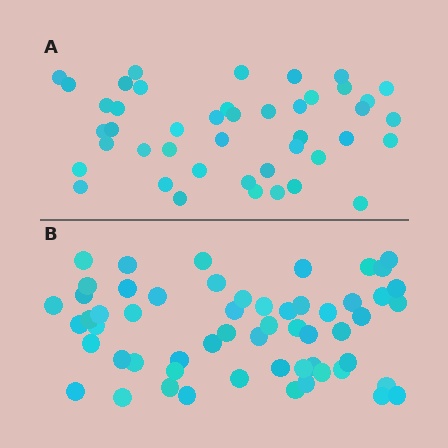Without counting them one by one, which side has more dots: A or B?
Region B (the bottom region) has more dots.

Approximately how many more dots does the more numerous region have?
Region B has approximately 15 more dots than region A.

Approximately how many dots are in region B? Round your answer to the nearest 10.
About 60 dots. (The exact count is 57, which rounds to 60.)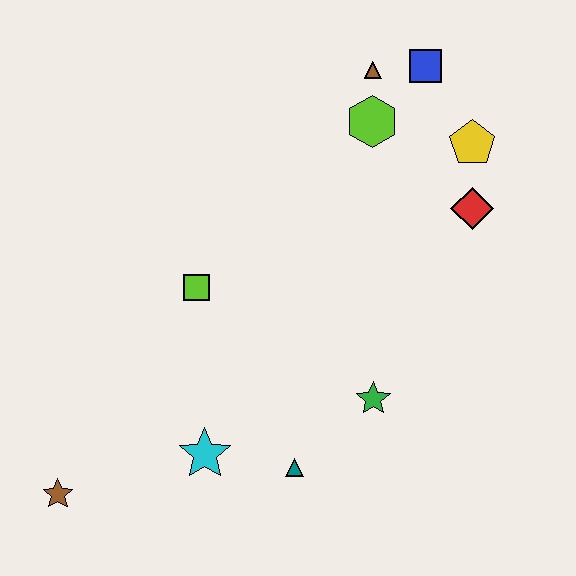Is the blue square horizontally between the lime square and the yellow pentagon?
Yes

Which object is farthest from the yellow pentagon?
The brown star is farthest from the yellow pentagon.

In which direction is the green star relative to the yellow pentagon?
The green star is below the yellow pentagon.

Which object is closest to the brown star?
The cyan star is closest to the brown star.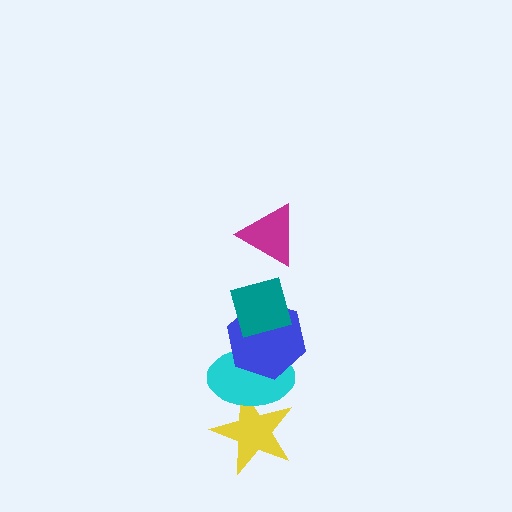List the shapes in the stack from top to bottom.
From top to bottom: the magenta triangle, the teal diamond, the blue hexagon, the cyan ellipse, the yellow star.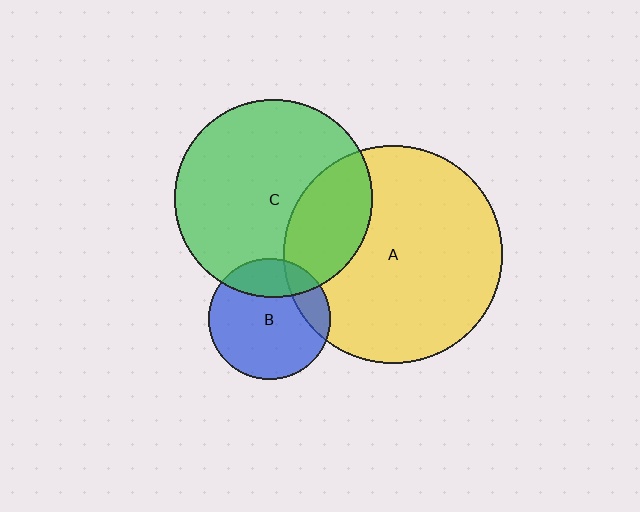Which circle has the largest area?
Circle A (yellow).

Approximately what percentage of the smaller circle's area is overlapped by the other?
Approximately 15%.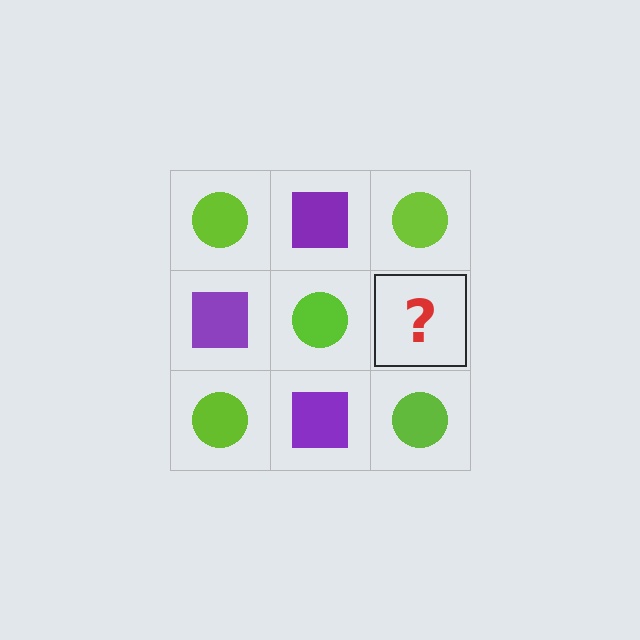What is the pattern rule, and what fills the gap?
The rule is that it alternates lime circle and purple square in a checkerboard pattern. The gap should be filled with a purple square.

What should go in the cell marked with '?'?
The missing cell should contain a purple square.